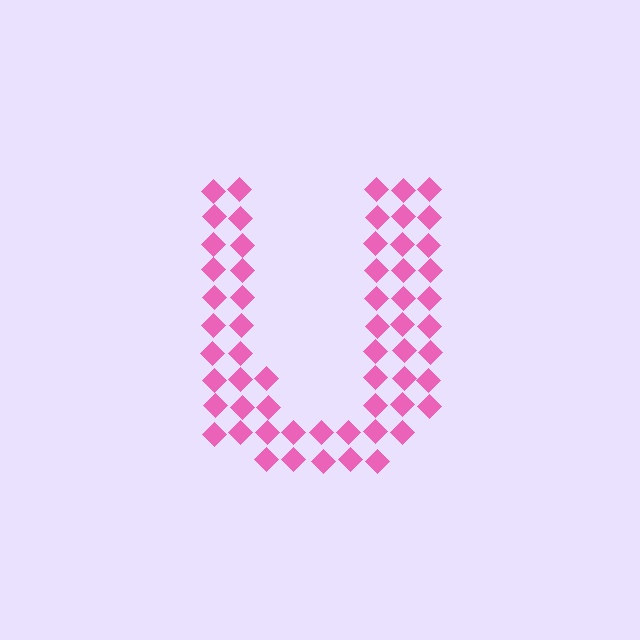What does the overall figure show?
The overall figure shows the letter U.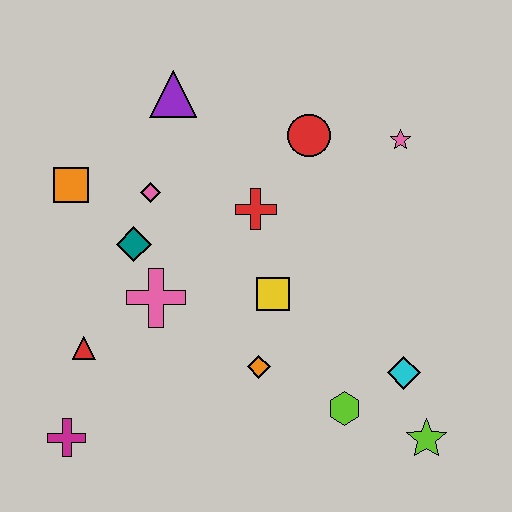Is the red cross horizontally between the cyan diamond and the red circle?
No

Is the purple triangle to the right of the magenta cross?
Yes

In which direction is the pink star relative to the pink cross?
The pink star is to the right of the pink cross.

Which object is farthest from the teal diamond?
The lime star is farthest from the teal diamond.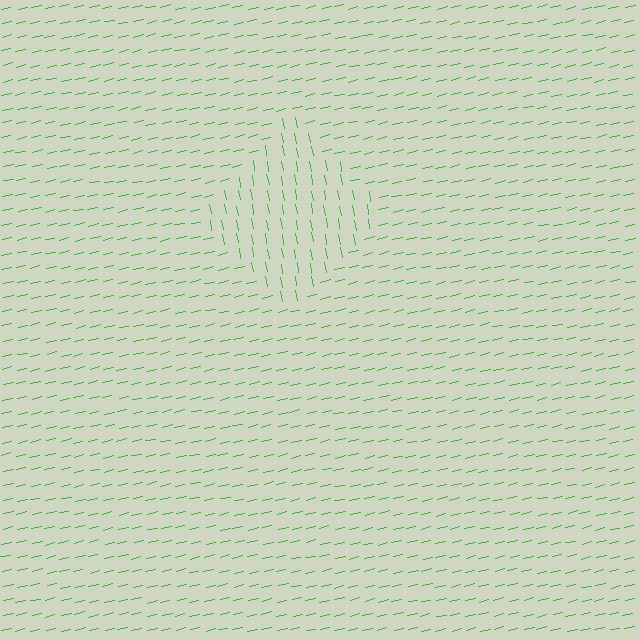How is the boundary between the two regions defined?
The boundary is defined purely by a change in line orientation (approximately 87 degrees difference). All lines are the same color and thickness.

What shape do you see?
I see a diamond.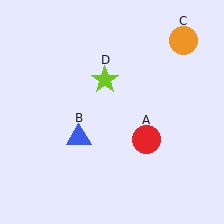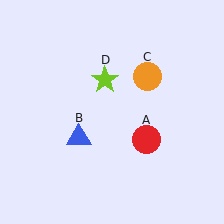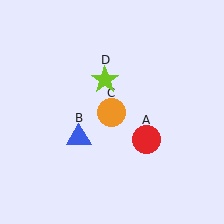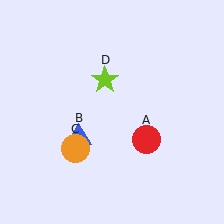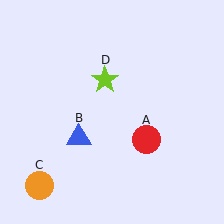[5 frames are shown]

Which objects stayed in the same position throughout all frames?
Red circle (object A) and blue triangle (object B) and lime star (object D) remained stationary.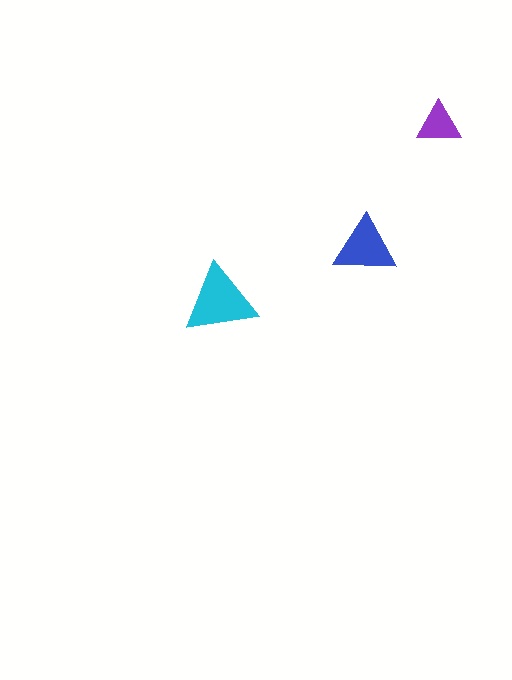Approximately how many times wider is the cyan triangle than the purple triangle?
About 1.5 times wider.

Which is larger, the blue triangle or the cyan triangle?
The cyan one.